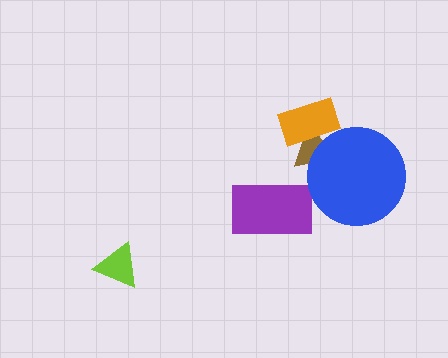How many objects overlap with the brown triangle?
2 objects overlap with the brown triangle.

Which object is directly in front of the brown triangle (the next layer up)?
The orange rectangle is directly in front of the brown triangle.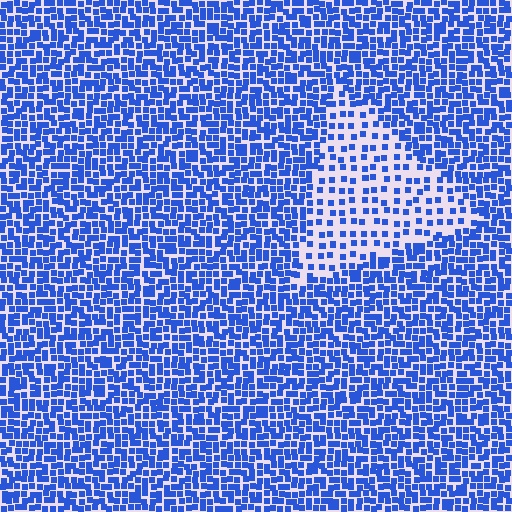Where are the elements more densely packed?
The elements are more densely packed outside the triangle boundary.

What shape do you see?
I see a triangle.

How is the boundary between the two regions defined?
The boundary is defined by a change in element density (approximately 2.3x ratio). All elements are the same color, size, and shape.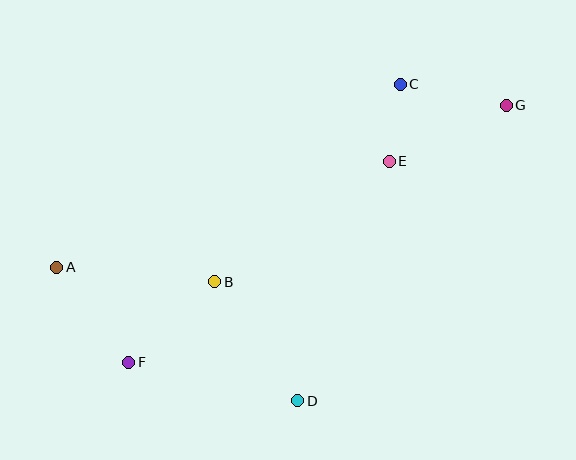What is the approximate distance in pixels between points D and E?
The distance between D and E is approximately 256 pixels.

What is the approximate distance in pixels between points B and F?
The distance between B and F is approximately 118 pixels.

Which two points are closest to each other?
Points C and E are closest to each other.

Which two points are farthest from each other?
Points A and G are farthest from each other.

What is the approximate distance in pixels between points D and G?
The distance between D and G is approximately 362 pixels.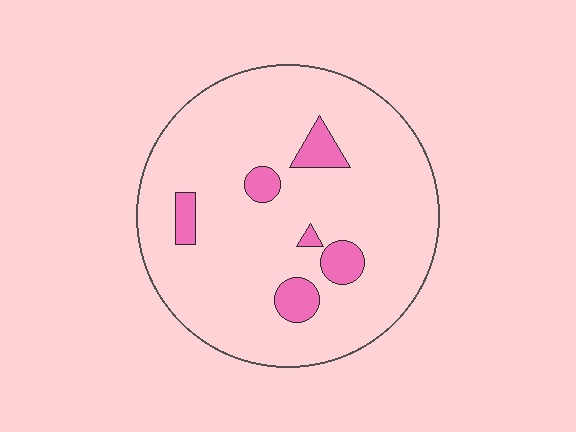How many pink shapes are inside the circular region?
6.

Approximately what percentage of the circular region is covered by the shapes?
Approximately 10%.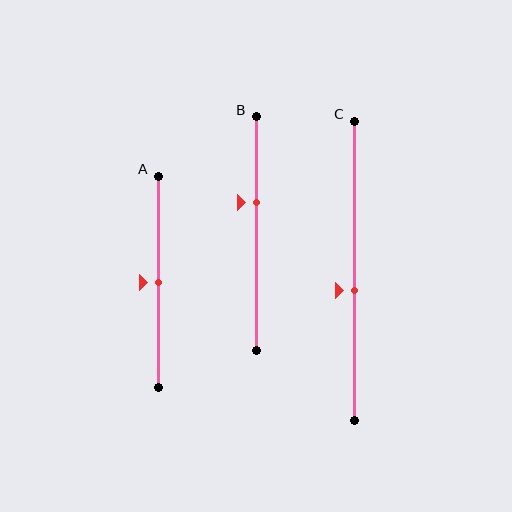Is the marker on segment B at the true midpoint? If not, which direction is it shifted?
No, the marker on segment B is shifted upward by about 13% of the segment length.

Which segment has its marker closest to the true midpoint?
Segment A has its marker closest to the true midpoint.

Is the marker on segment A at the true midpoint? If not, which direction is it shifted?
Yes, the marker on segment A is at the true midpoint.